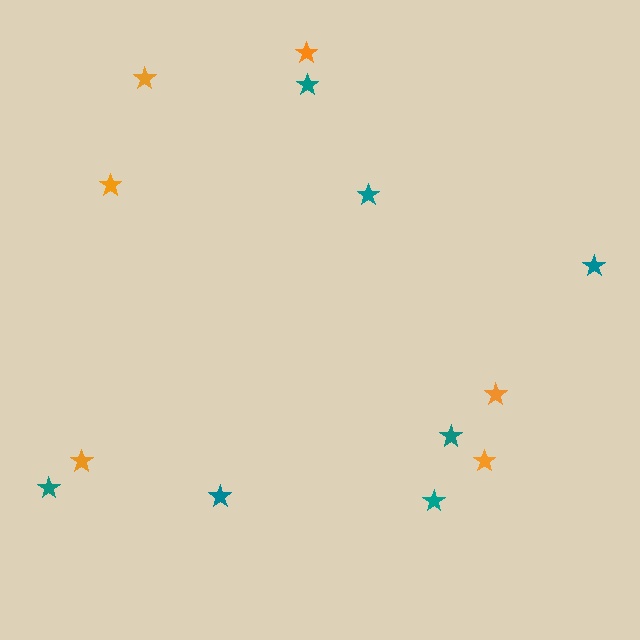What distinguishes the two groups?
There are 2 groups: one group of teal stars (7) and one group of orange stars (6).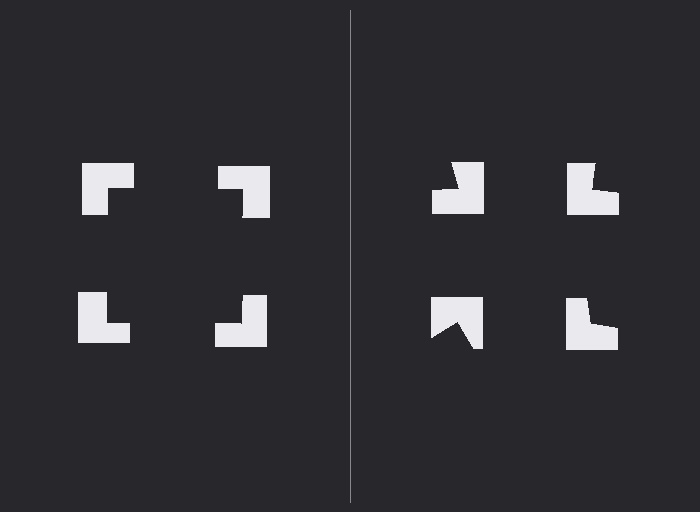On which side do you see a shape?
An illusory square appears on the left side. On the right side the wedge cuts are rotated, so no coherent shape forms.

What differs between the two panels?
The notched squares are positioned identically on both sides; only the wedge orientations differ. On the left they align to a square; on the right they are misaligned.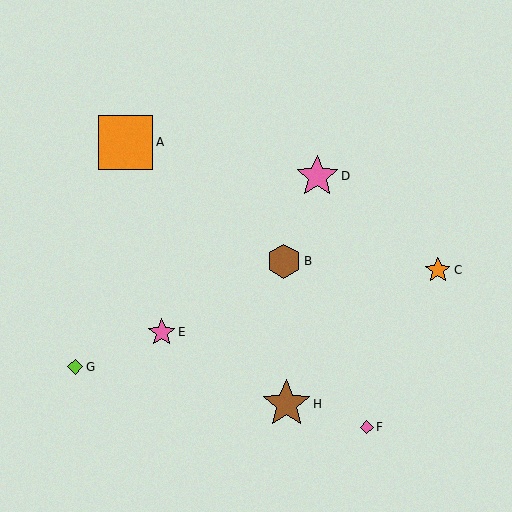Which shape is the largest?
The orange square (labeled A) is the largest.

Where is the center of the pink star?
The center of the pink star is at (317, 176).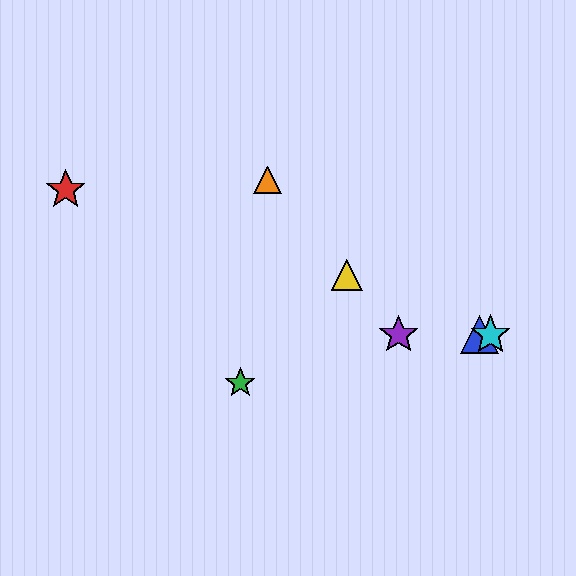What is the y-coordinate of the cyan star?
The cyan star is at y≈335.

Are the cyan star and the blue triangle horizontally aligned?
Yes, both are at y≈335.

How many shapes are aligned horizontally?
3 shapes (the blue triangle, the purple star, the cyan star) are aligned horizontally.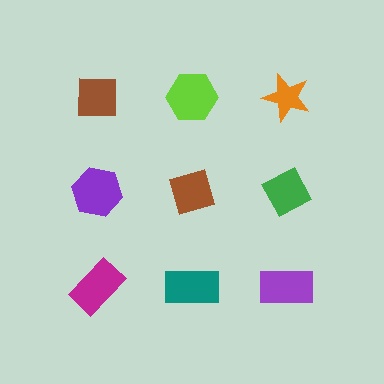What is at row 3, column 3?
A purple rectangle.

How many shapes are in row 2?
3 shapes.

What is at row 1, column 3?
An orange star.